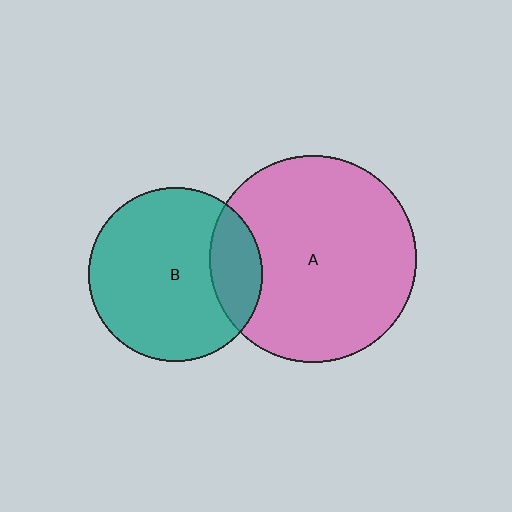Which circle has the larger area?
Circle A (pink).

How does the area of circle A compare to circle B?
Approximately 1.4 times.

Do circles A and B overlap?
Yes.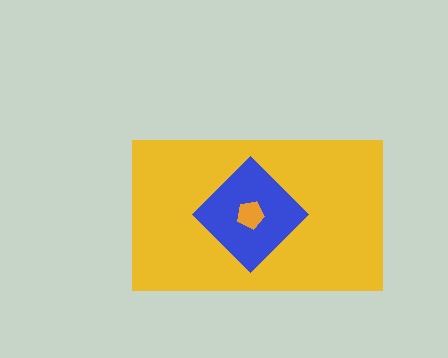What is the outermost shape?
The yellow rectangle.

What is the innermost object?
The orange pentagon.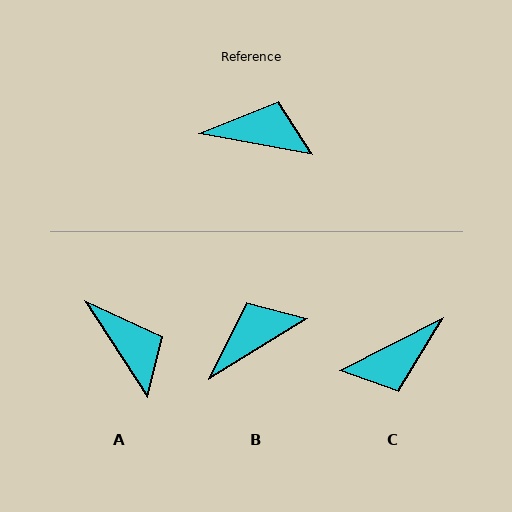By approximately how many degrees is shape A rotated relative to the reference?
Approximately 47 degrees clockwise.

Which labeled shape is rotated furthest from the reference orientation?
C, about 143 degrees away.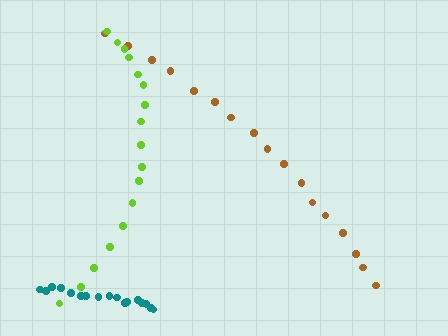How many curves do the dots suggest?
There are 3 distinct paths.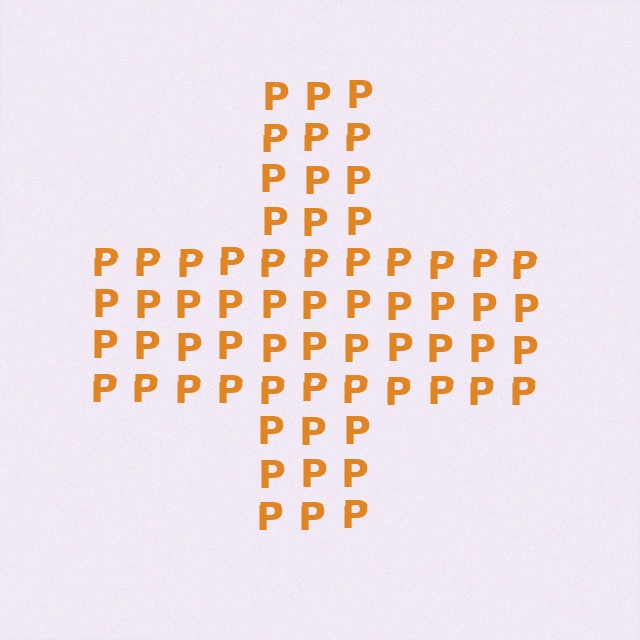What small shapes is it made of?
It is made of small letter P's.